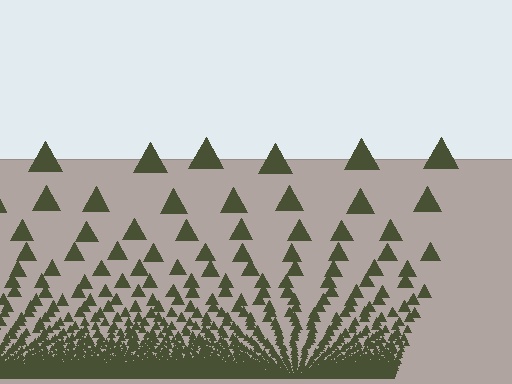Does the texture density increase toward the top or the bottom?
Density increases toward the bottom.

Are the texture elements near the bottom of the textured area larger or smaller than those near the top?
Smaller. The gradient is inverted — elements near the bottom are smaller and denser.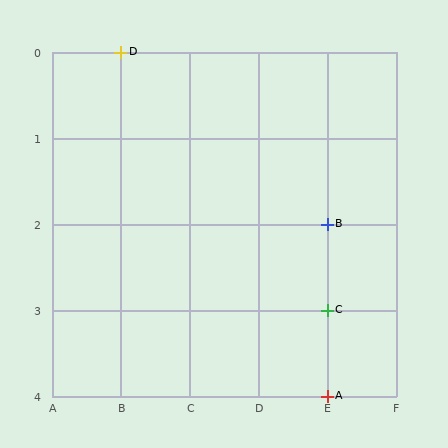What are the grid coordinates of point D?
Point D is at grid coordinates (B, 0).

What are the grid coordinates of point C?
Point C is at grid coordinates (E, 3).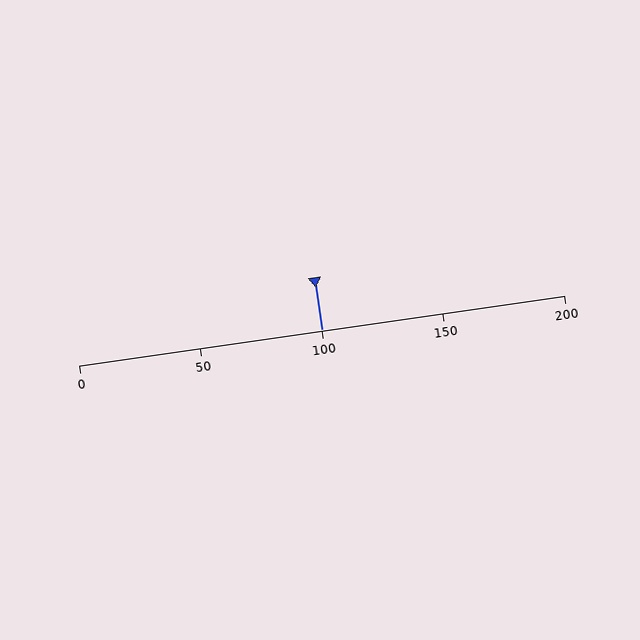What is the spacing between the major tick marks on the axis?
The major ticks are spaced 50 apart.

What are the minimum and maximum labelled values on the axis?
The axis runs from 0 to 200.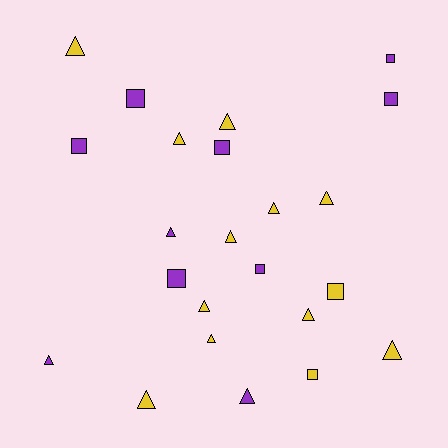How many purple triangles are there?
There are 3 purple triangles.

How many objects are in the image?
There are 23 objects.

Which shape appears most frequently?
Triangle, with 14 objects.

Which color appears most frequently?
Yellow, with 13 objects.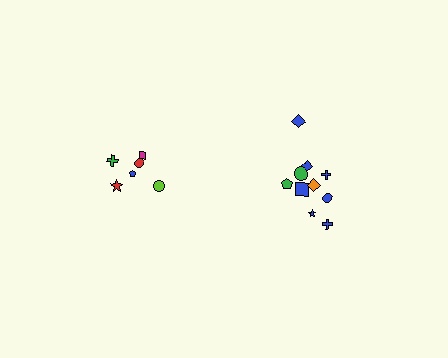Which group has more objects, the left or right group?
The right group.